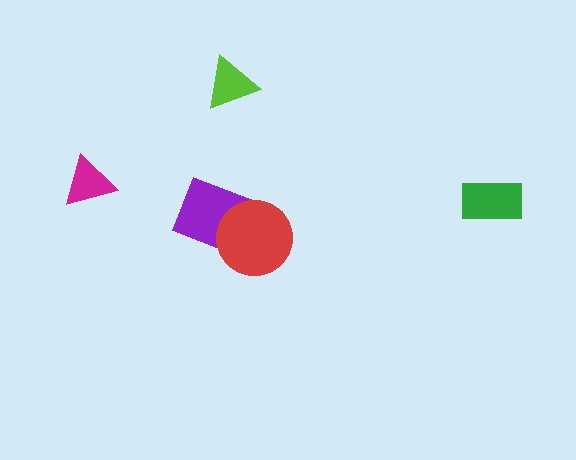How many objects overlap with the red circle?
1 object overlaps with the red circle.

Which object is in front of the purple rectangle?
The red circle is in front of the purple rectangle.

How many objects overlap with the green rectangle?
0 objects overlap with the green rectangle.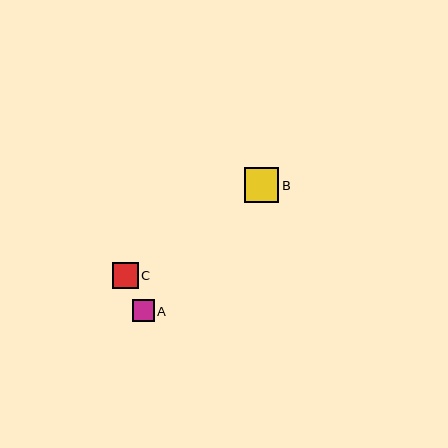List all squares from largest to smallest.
From largest to smallest: B, C, A.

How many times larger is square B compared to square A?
Square B is approximately 1.6 times the size of square A.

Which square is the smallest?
Square A is the smallest with a size of approximately 22 pixels.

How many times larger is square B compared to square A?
Square B is approximately 1.6 times the size of square A.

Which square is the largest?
Square B is the largest with a size of approximately 34 pixels.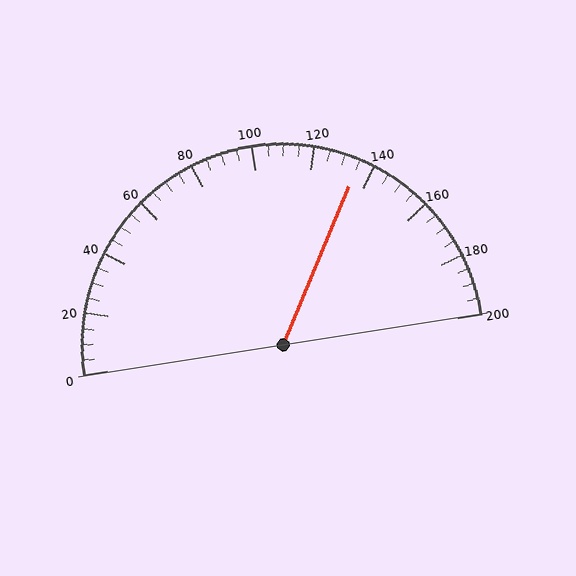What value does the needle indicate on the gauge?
The needle indicates approximately 135.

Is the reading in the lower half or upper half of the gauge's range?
The reading is in the upper half of the range (0 to 200).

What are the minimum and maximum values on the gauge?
The gauge ranges from 0 to 200.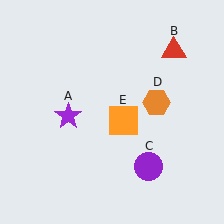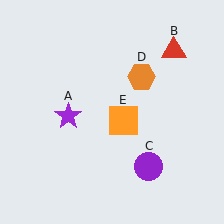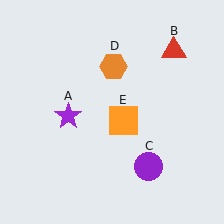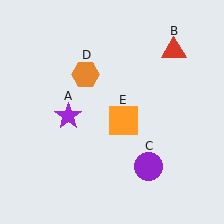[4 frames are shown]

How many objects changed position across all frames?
1 object changed position: orange hexagon (object D).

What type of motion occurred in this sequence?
The orange hexagon (object D) rotated counterclockwise around the center of the scene.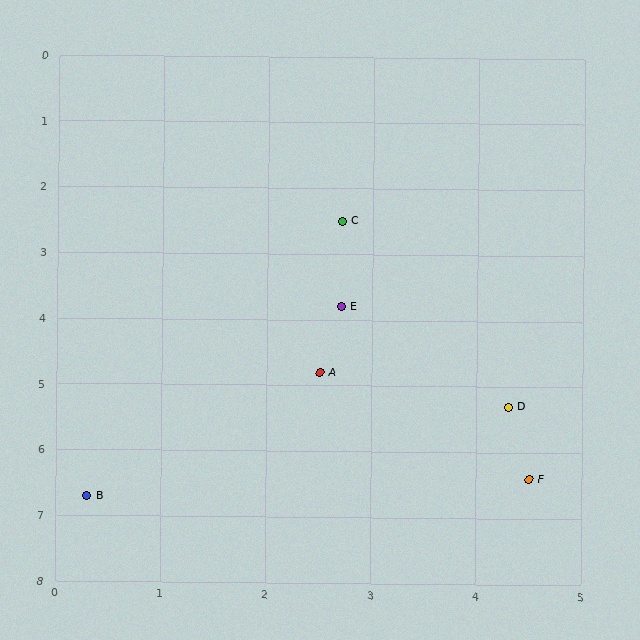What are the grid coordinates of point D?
Point D is at approximately (4.3, 5.3).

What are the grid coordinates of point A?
Point A is at approximately (2.5, 4.8).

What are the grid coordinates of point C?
Point C is at approximately (2.7, 2.5).